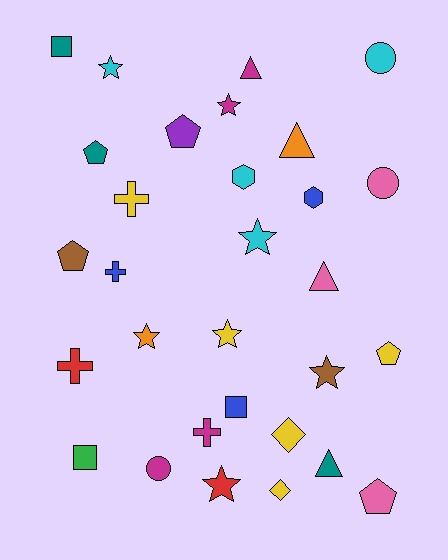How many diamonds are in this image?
There are 2 diamonds.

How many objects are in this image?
There are 30 objects.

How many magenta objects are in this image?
There are 4 magenta objects.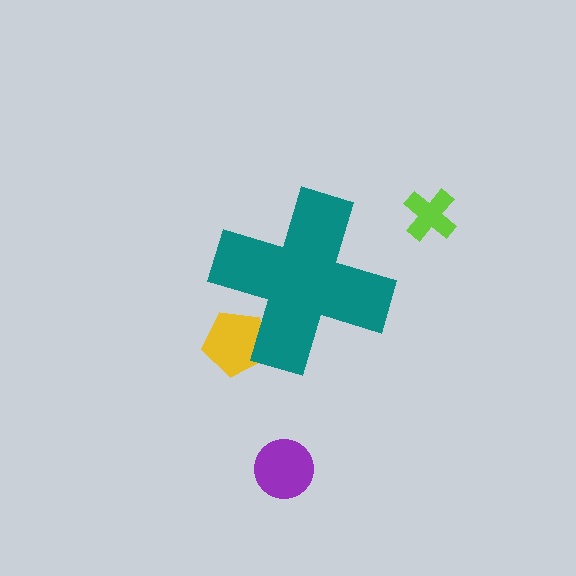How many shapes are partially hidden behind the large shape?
1 shape is partially hidden.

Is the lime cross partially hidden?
No, the lime cross is fully visible.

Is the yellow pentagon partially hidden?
Yes, the yellow pentagon is partially hidden behind the teal cross.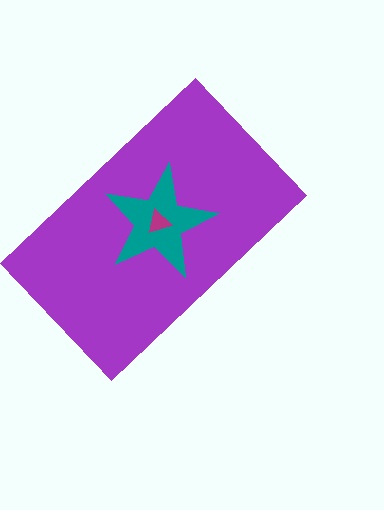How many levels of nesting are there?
3.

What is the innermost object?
The magenta triangle.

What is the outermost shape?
The purple rectangle.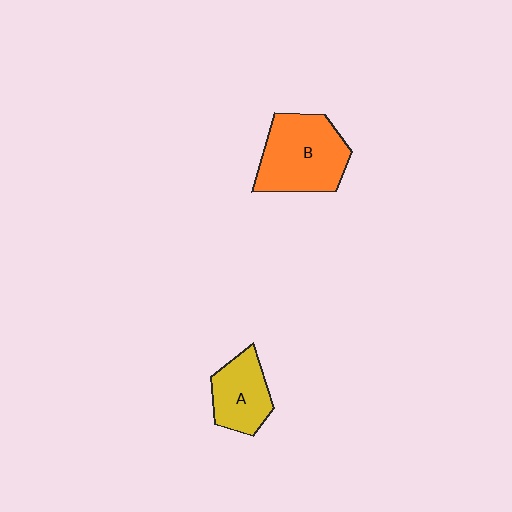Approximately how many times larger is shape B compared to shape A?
Approximately 1.6 times.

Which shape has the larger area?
Shape B (orange).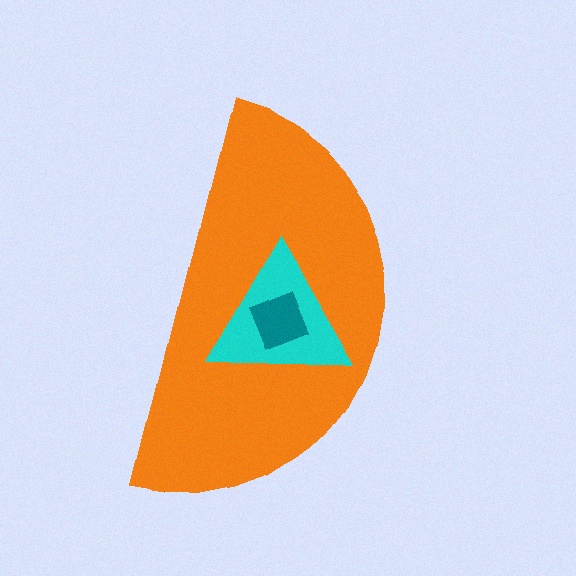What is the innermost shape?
The teal square.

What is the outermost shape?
The orange semicircle.